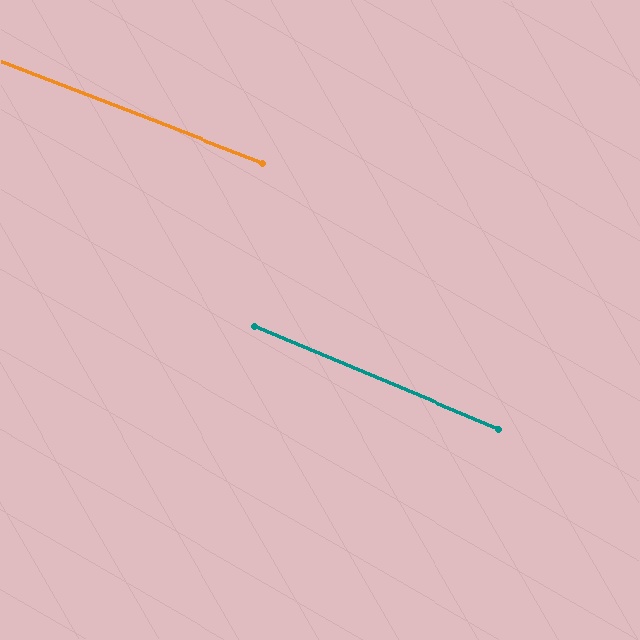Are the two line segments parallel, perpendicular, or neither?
Parallel — their directions differ by only 1.8°.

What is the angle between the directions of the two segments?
Approximately 2 degrees.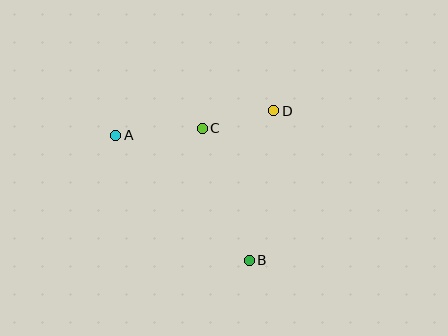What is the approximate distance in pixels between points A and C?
The distance between A and C is approximately 87 pixels.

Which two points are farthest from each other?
Points A and B are farthest from each other.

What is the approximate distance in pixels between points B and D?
The distance between B and D is approximately 152 pixels.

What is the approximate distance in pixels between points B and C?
The distance between B and C is approximately 140 pixels.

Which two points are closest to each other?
Points C and D are closest to each other.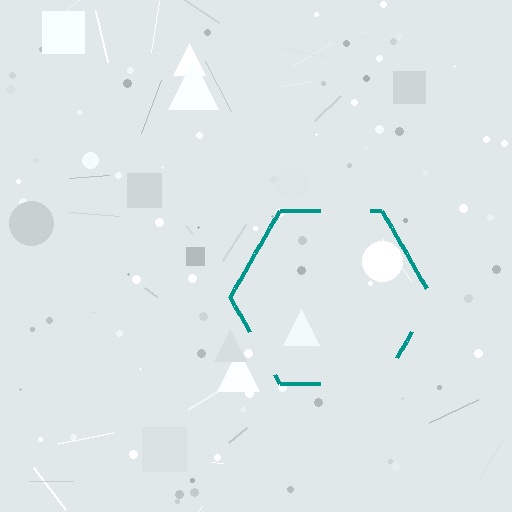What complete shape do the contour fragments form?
The contour fragments form a hexagon.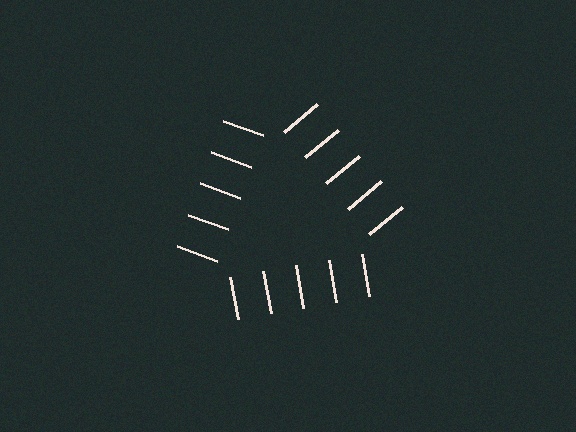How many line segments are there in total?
15 — 5 along each of the 3 edges.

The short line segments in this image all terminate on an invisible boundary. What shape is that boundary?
An illusory triangle — the line segments terminate on its edges but no continuous stroke is drawn.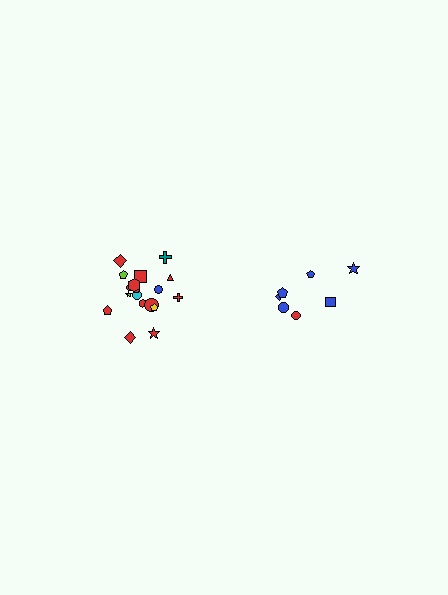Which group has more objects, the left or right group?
The left group.